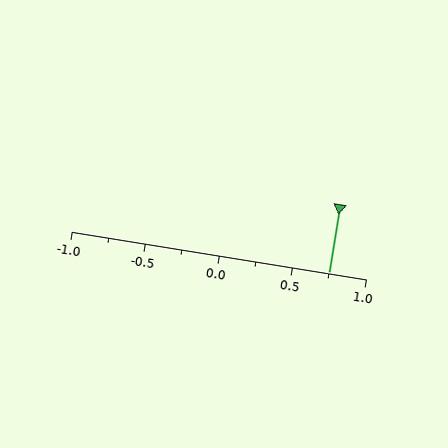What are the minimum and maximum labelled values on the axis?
The axis runs from -1.0 to 1.0.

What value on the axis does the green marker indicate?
The marker indicates approximately 0.75.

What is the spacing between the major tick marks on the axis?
The major ticks are spaced 0.5 apart.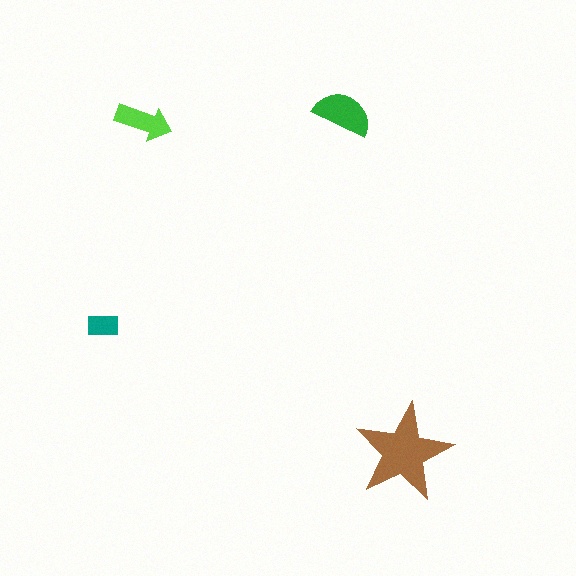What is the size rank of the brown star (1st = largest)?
1st.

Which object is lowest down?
The brown star is bottommost.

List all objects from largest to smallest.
The brown star, the green semicircle, the lime arrow, the teal rectangle.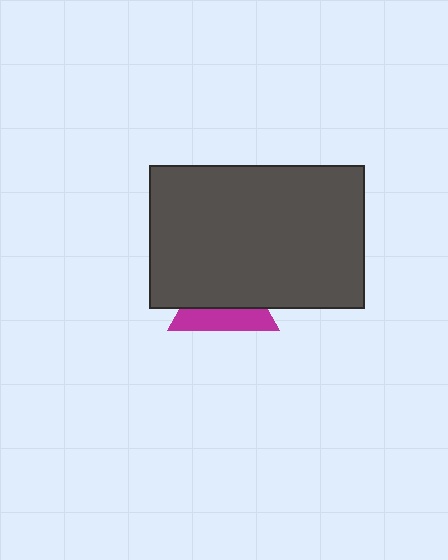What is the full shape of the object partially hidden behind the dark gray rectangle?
The partially hidden object is a magenta triangle.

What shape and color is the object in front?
The object in front is a dark gray rectangle.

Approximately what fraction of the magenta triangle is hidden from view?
Roughly 61% of the magenta triangle is hidden behind the dark gray rectangle.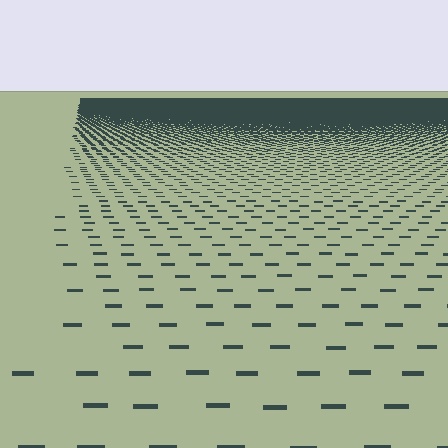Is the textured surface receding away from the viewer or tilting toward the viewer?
The surface is receding away from the viewer. Texture elements get smaller and denser toward the top.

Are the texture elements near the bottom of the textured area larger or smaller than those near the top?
Larger. Near the bottom, elements are closer to the viewer and appear at a bigger on-screen size.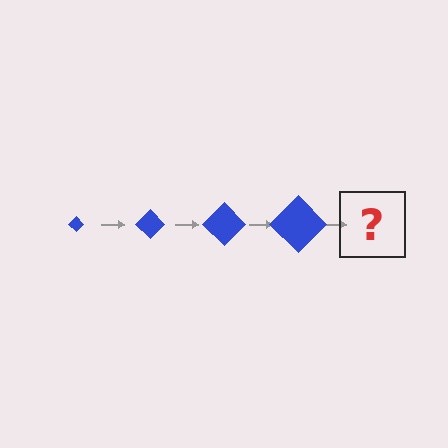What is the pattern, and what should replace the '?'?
The pattern is that the diamond gets progressively larger each step. The '?' should be a blue diamond, larger than the previous one.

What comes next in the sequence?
The next element should be a blue diamond, larger than the previous one.